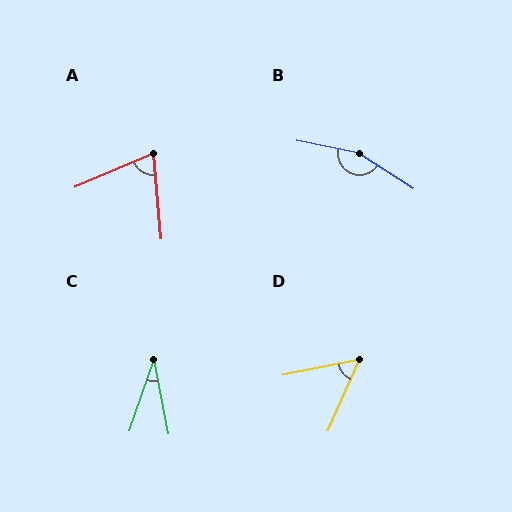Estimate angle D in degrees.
Approximately 54 degrees.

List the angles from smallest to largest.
C (30°), D (54°), A (72°), B (159°).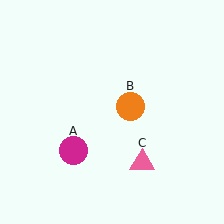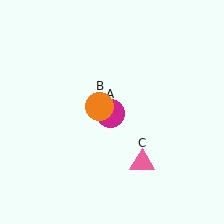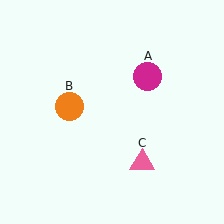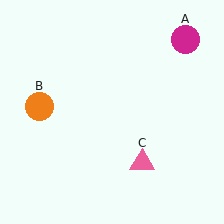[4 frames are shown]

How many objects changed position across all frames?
2 objects changed position: magenta circle (object A), orange circle (object B).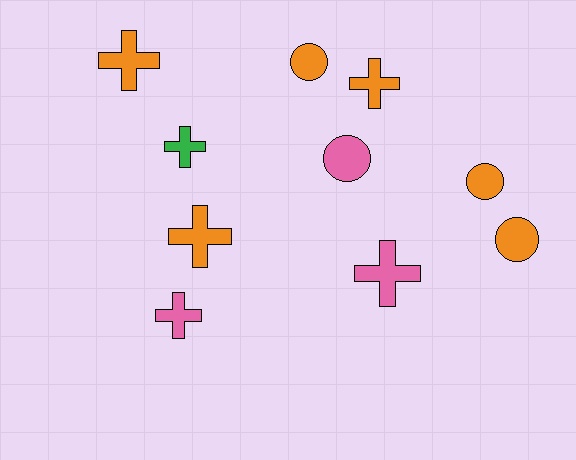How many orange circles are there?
There are 3 orange circles.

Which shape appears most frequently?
Cross, with 6 objects.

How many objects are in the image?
There are 10 objects.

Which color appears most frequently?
Orange, with 6 objects.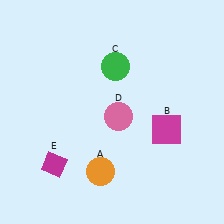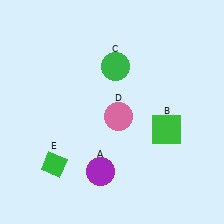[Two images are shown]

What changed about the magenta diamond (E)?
In Image 1, E is magenta. In Image 2, it changed to green.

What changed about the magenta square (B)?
In Image 1, B is magenta. In Image 2, it changed to green.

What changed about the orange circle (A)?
In Image 1, A is orange. In Image 2, it changed to purple.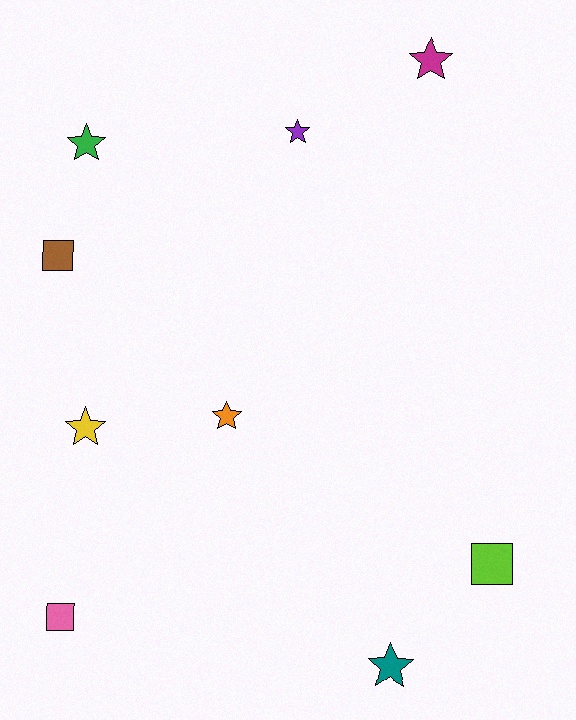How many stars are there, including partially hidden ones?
There are 6 stars.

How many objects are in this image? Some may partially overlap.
There are 9 objects.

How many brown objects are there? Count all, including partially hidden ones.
There is 1 brown object.